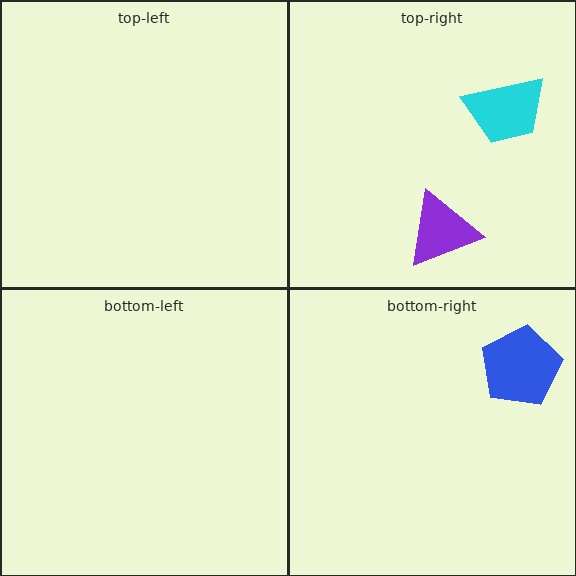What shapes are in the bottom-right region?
The blue pentagon.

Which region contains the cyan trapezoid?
The top-right region.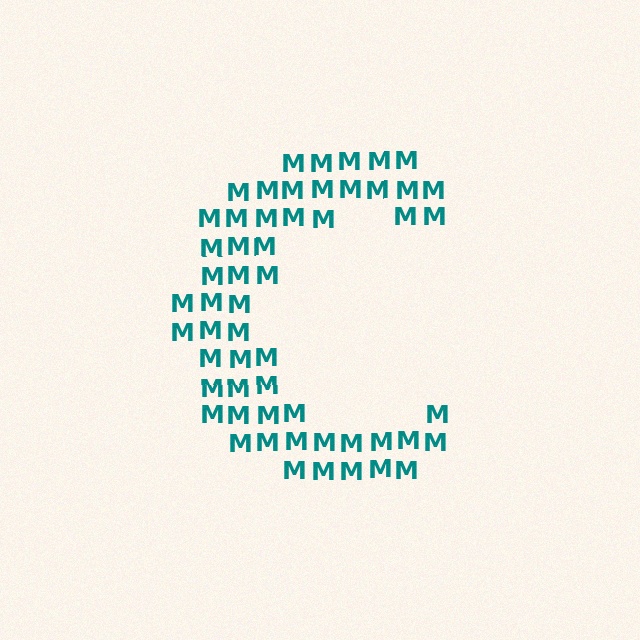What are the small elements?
The small elements are letter M's.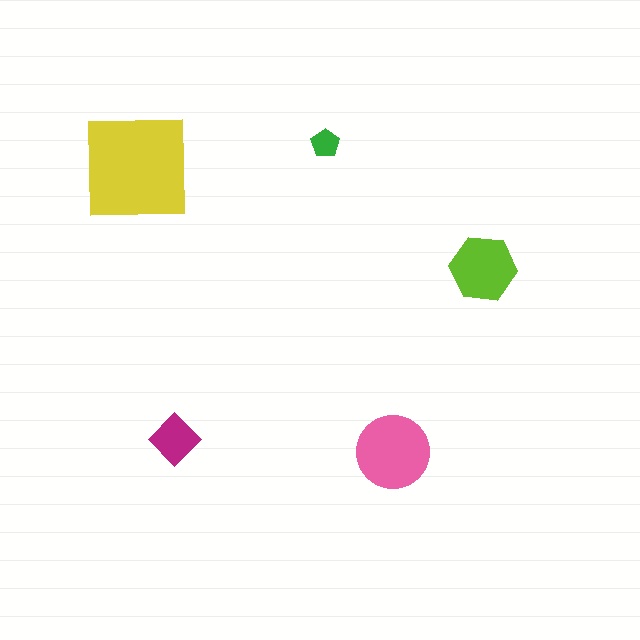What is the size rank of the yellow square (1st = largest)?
1st.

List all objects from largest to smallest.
The yellow square, the pink circle, the lime hexagon, the magenta diamond, the green pentagon.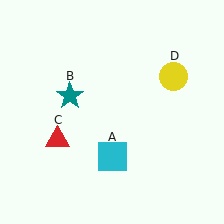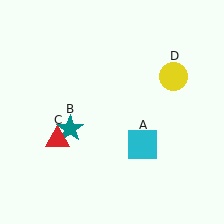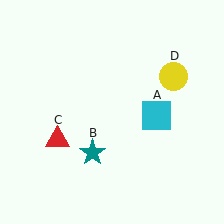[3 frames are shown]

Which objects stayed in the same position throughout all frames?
Red triangle (object C) and yellow circle (object D) remained stationary.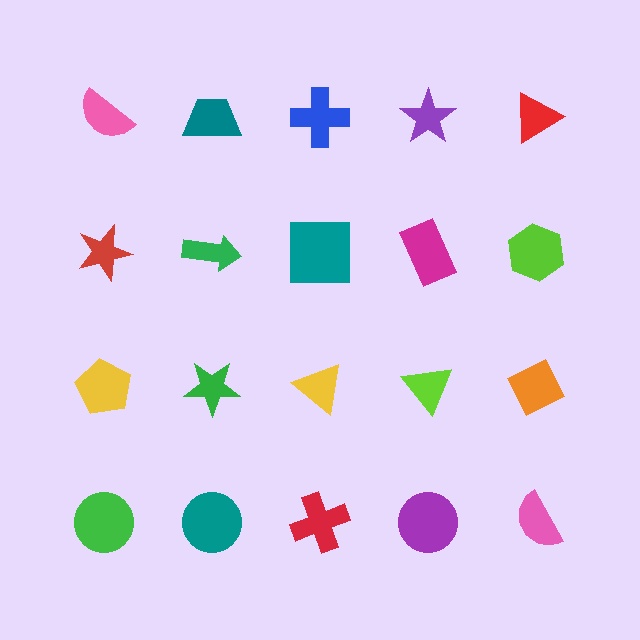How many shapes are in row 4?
5 shapes.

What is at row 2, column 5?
A lime hexagon.